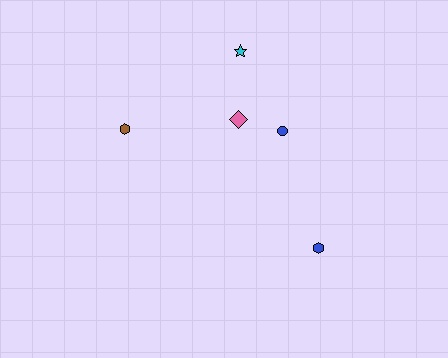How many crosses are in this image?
There are no crosses.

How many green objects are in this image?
There are no green objects.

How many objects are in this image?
There are 5 objects.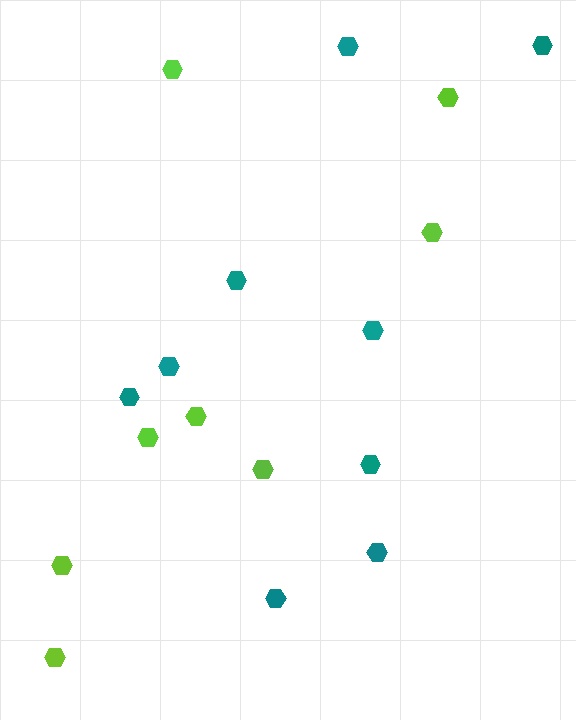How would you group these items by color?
There are 2 groups: one group of teal hexagons (9) and one group of lime hexagons (8).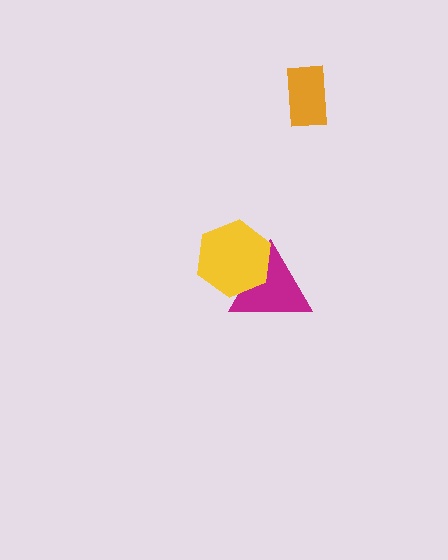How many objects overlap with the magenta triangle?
1 object overlaps with the magenta triangle.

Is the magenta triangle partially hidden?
Yes, it is partially covered by another shape.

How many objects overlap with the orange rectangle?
0 objects overlap with the orange rectangle.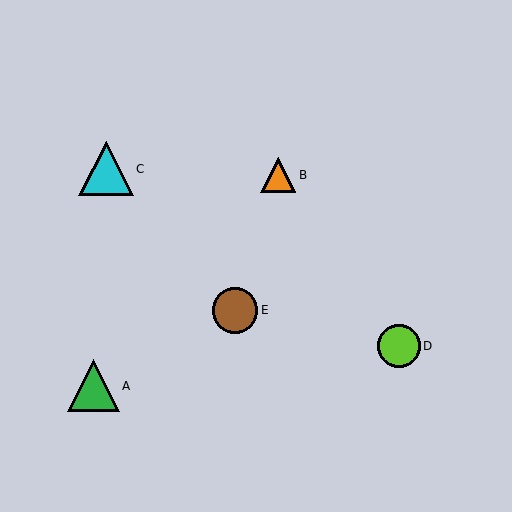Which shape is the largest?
The cyan triangle (labeled C) is the largest.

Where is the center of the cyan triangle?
The center of the cyan triangle is at (106, 169).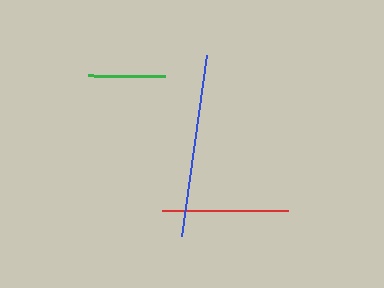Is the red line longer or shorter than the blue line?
The blue line is longer than the red line.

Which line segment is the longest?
The blue line is the longest at approximately 183 pixels.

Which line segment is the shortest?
The green line is the shortest at approximately 77 pixels.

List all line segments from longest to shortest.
From longest to shortest: blue, red, green.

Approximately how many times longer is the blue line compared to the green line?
The blue line is approximately 2.4 times the length of the green line.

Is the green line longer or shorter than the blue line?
The blue line is longer than the green line.